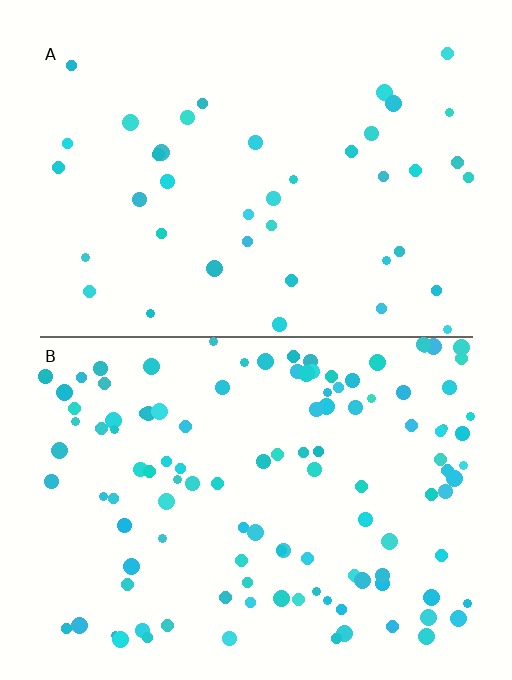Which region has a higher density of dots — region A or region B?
B (the bottom).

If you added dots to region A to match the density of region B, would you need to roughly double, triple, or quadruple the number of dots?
Approximately triple.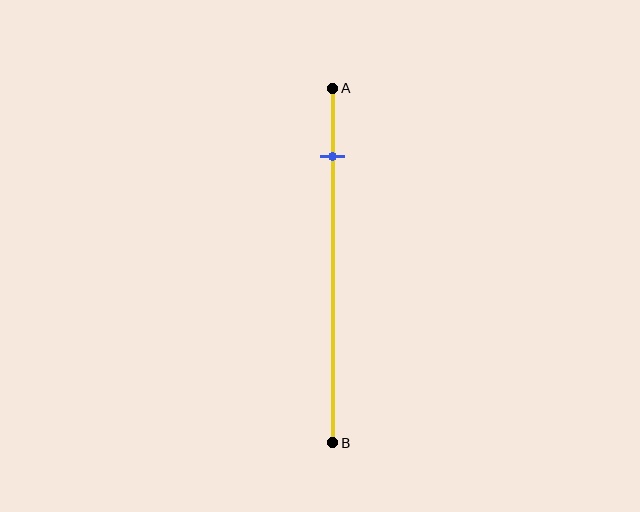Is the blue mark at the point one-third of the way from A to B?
No, the mark is at about 20% from A, not at the 33% one-third point.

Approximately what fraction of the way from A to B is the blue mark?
The blue mark is approximately 20% of the way from A to B.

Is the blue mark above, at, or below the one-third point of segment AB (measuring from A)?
The blue mark is above the one-third point of segment AB.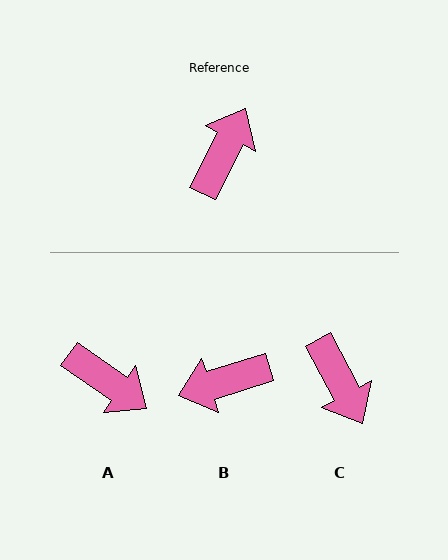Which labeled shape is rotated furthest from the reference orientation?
B, about 134 degrees away.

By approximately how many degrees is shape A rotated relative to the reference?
Approximately 98 degrees clockwise.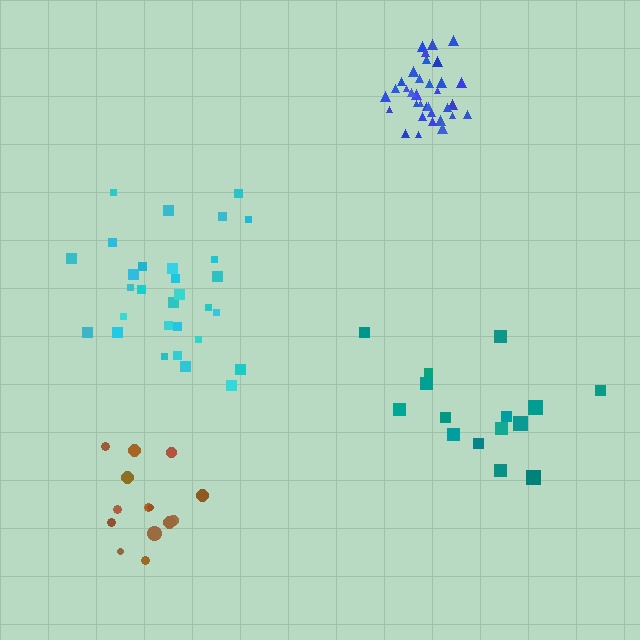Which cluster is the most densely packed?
Blue.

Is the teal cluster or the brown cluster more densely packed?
Brown.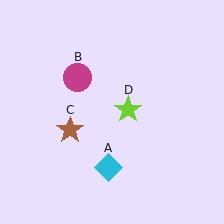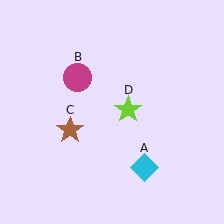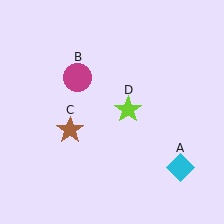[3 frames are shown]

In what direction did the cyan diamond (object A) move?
The cyan diamond (object A) moved right.